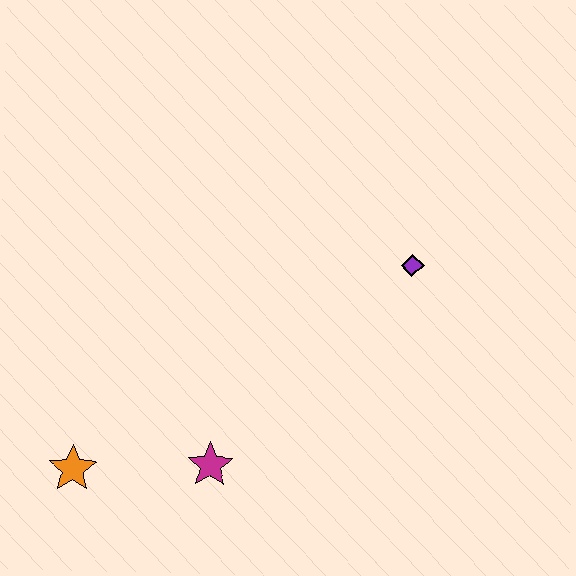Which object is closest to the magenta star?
The orange star is closest to the magenta star.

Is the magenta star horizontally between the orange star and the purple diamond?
Yes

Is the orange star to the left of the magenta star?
Yes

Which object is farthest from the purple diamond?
The orange star is farthest from the purple diamond.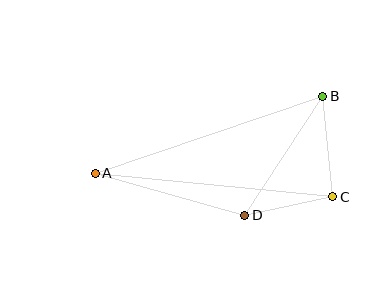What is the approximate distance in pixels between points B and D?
The distance between B and D is approximately 142 pixels.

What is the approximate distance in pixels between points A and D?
The distance between A and D is approximately 155 pixels.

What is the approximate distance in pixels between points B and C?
The distance between B and C is approximately 101 pixels.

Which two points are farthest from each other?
Points A and B are farthest from each other.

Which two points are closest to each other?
Points C and D are closest to each other.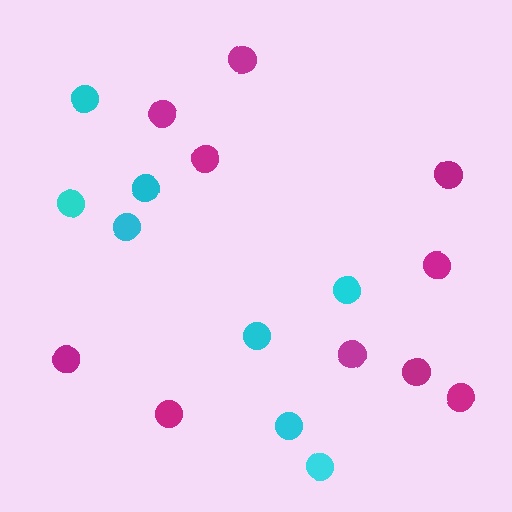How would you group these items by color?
There are 2 groups: one group of magenta circles (10) and one group of cyan circles (8).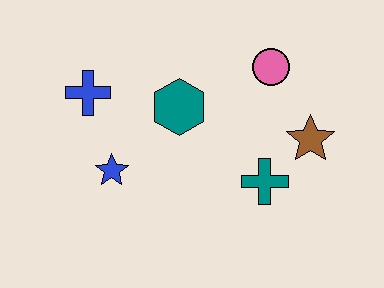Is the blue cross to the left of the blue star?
Yes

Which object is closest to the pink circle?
The brown star is closest to the pink circle.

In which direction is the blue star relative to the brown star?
The blue star is to the left of the brown star.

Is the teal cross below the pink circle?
Yes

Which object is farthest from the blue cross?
The brown star is farthest from the blue cross.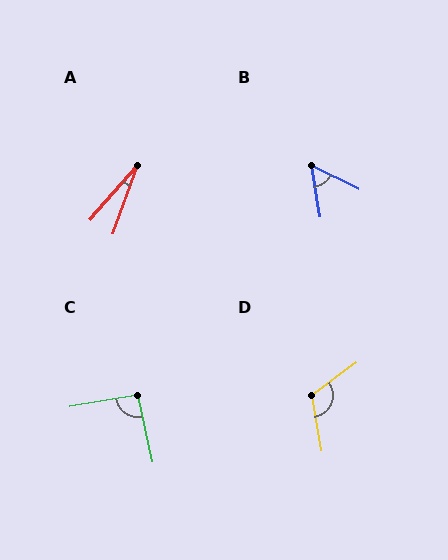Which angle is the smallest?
A, at approximately 22 degrees.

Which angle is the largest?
D, at approximately 116 degrees.